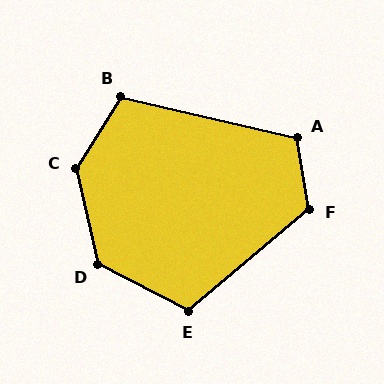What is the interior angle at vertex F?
Approximately 120 degrees (obtuse).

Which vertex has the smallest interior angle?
B, at approximately 109 degrees.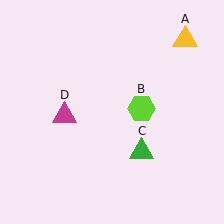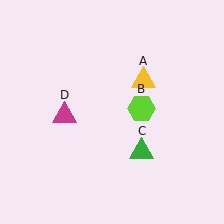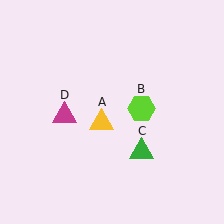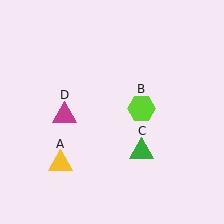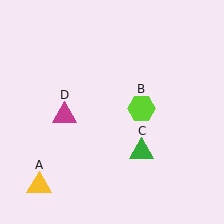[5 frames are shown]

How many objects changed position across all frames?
1 object changed position: yellow triangle (object A).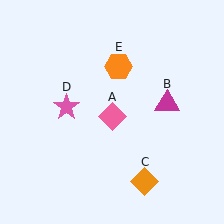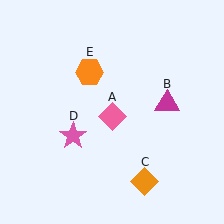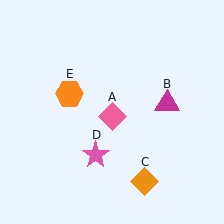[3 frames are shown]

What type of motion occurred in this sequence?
The pink star (object D), orange hexagon (object E) rotated counterclockwise around the center of the scene.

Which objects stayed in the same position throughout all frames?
Pink diamond (object A) and magenta triangle (object B) and orange diamond (object C) remained stationary.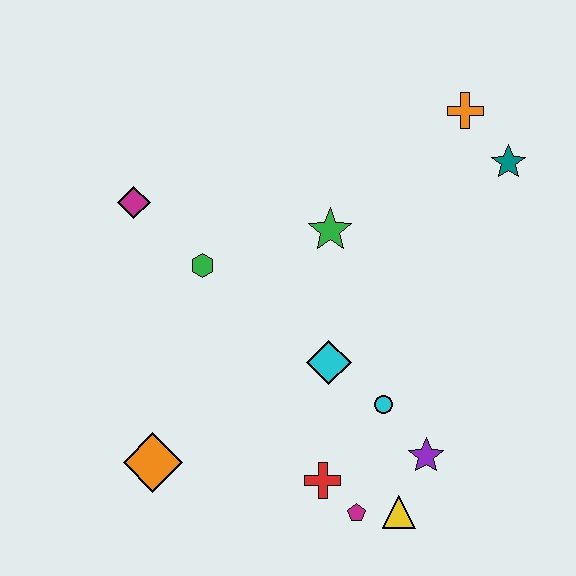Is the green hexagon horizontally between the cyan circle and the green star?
No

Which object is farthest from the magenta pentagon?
The orange cross is farthest from the magenta pentagon.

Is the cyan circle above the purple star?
Yes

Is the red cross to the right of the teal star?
No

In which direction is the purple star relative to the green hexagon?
The purple star is to the right of the green hexagon.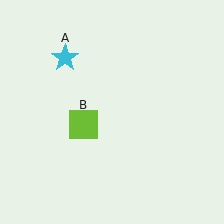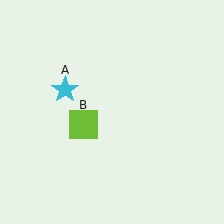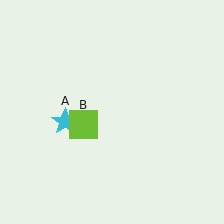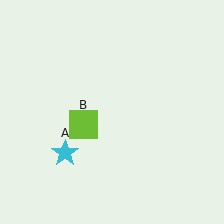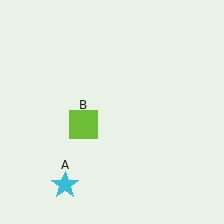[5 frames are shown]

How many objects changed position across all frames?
1 object changed position: cyan star (object A).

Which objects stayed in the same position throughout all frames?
Lime square (object B) remained stationary.